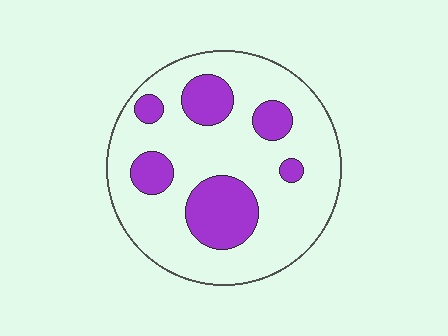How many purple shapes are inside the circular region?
6.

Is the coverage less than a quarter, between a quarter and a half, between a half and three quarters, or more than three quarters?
Less than a quarter.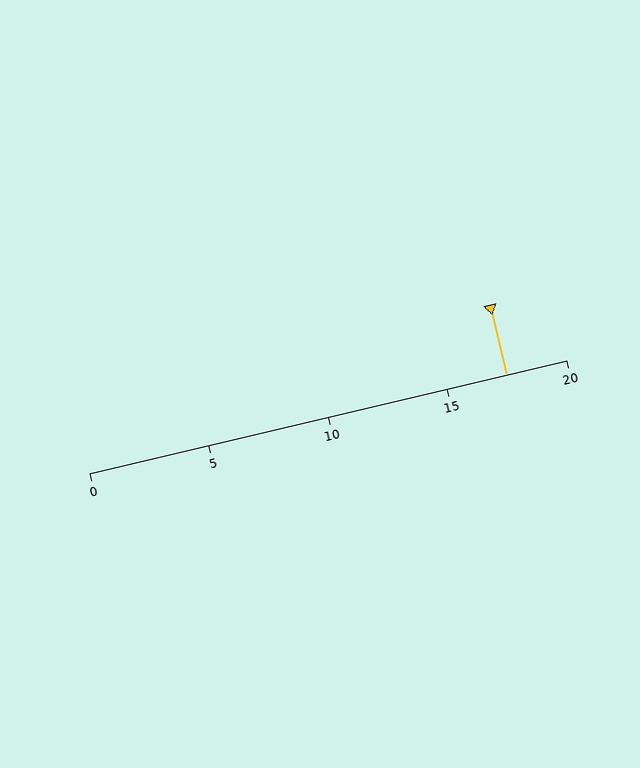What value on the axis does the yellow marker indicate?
The marker indicates approximately 17.5.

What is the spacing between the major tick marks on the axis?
The major ticks are spaced 5 apart.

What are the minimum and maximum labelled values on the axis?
The axis runs from 0 to 20.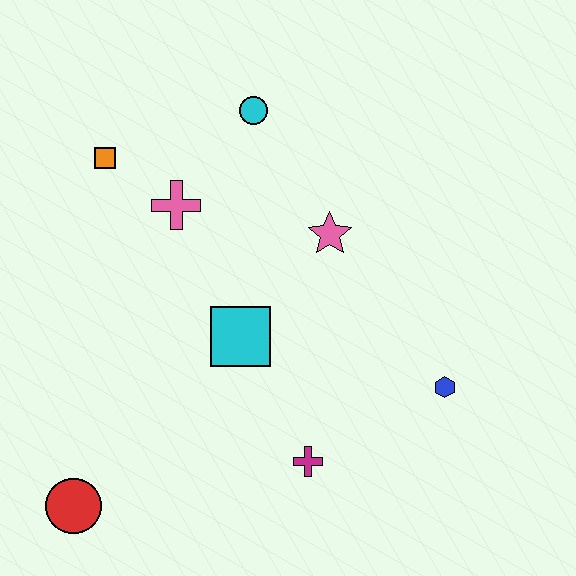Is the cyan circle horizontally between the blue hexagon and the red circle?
Yes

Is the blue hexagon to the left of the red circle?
No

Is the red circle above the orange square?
No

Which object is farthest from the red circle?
The cyan circle is farthest from the red circle.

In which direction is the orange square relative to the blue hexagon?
The orange square is to the left of the blue hexagon.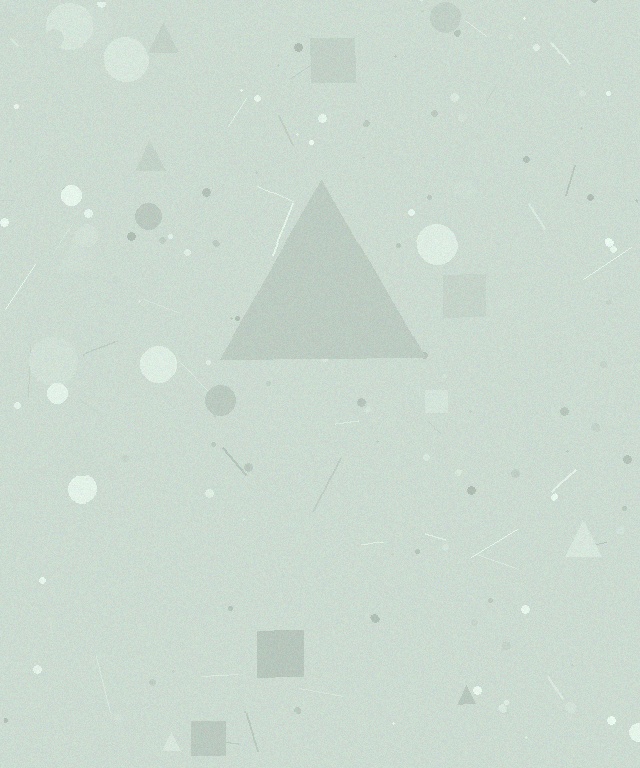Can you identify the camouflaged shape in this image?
The camouflaged shape is a triangle.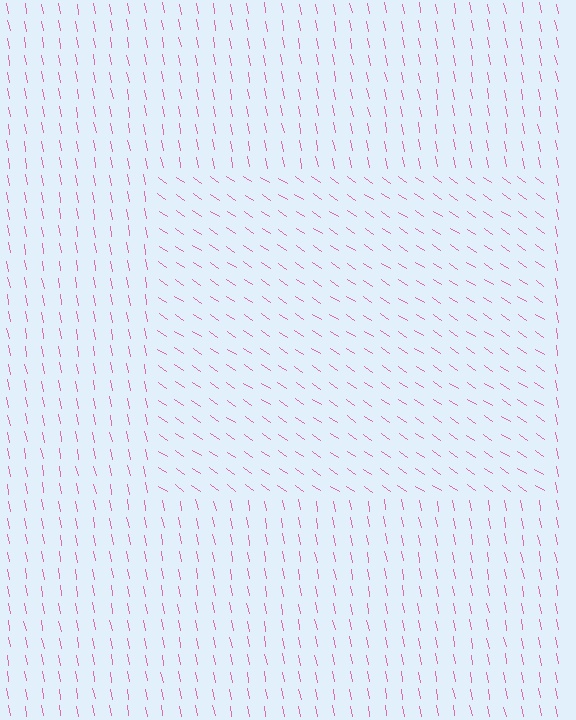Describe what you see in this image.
The image is filled with small pink line segments. A rectangle region in the image has lines oriented differently from the surrounding lines, creating a visible texture boundary.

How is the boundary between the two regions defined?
The boundary is defined purely by a change in line orientation (approximately 45 degrees difference). All lines are the same color and thickness.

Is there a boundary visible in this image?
Yes, there is a texture boundary formed by a change in line orientation.